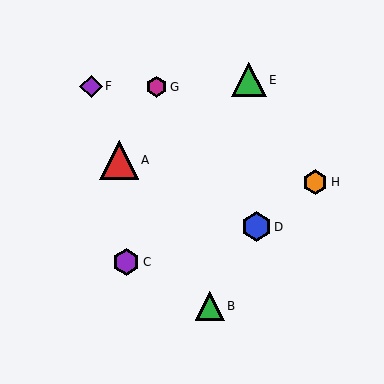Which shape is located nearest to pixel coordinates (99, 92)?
The purple diamond (labeled F) at (91, 87) is nearest to that location.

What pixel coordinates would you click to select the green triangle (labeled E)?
Click at (249, 80) to select the green triangle E.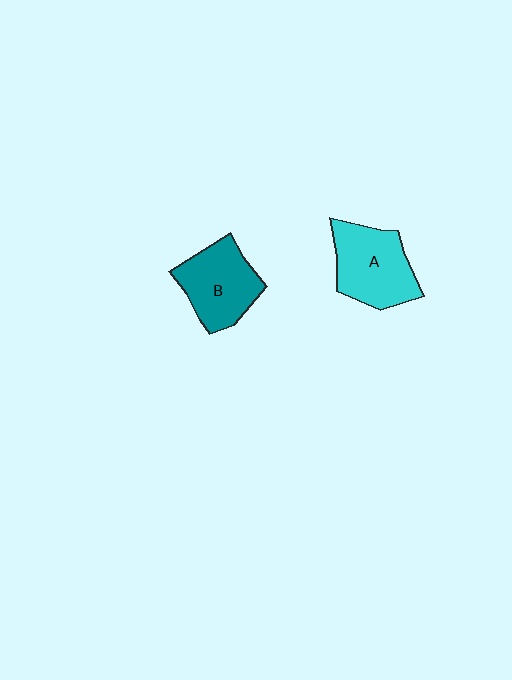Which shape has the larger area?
Shape A (cyan).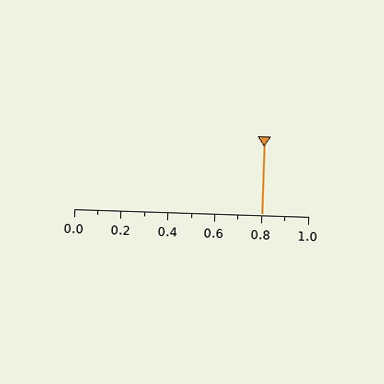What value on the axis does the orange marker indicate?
The marker indicates approximately 0.8.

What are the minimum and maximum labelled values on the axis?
The axis runs from 0.0 to 1.0.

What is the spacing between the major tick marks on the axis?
The major ticks are spaced 0.2 apart.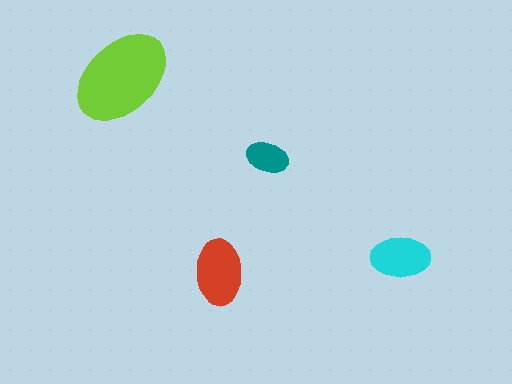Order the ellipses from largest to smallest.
the lime one, the red one, the cyan one, the teal one.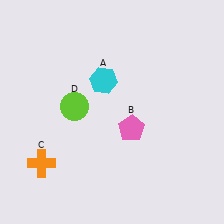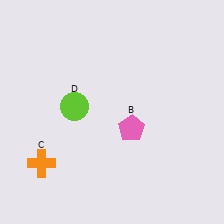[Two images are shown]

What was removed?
The cyan hexagon (A) was removed in Image 2.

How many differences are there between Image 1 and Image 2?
There is 1 difference between the two images.